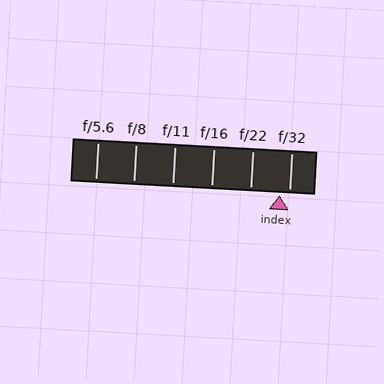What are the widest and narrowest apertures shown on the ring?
The widest aperture shown is f/5.6 and the narrowest is f/32.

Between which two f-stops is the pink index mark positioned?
The index mark is between f/22 and f/32.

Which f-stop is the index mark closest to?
The index mark is closest to f/32.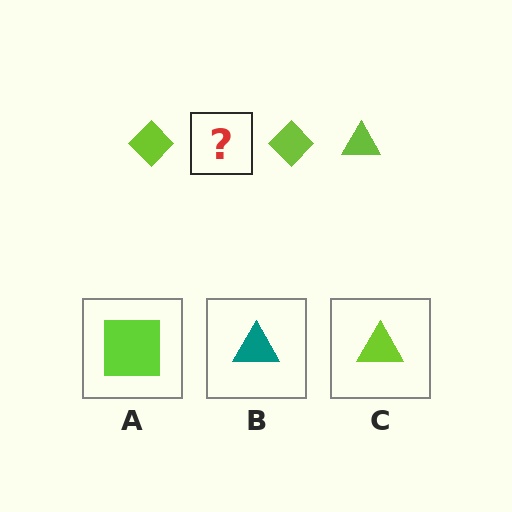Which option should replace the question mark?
Option C.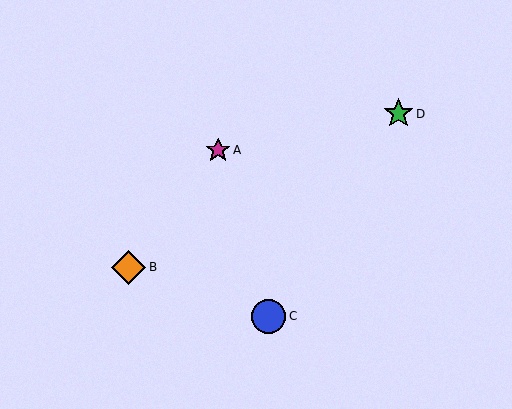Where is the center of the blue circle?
The center of the blue circle is at (269, 316).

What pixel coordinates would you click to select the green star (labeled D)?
Click at (399, 114) to select the green star D.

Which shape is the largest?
The orange diamond (labeled B) is the largest.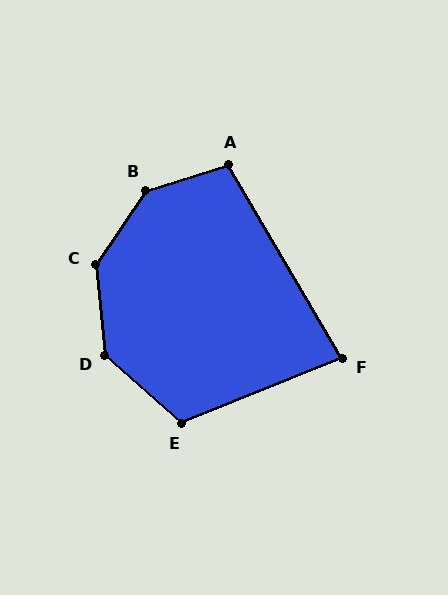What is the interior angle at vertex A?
Approximately 103 degrees (obtuse).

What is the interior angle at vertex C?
Approximately 140 degrees (obtuse).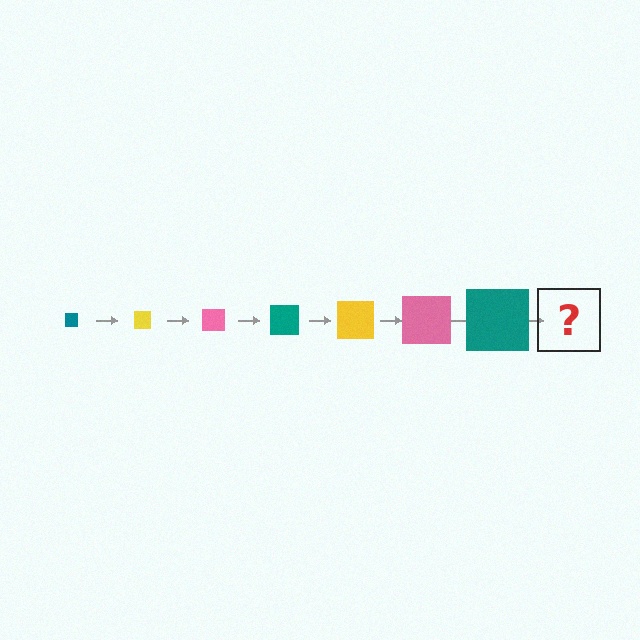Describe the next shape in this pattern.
It should be a yellow square, larger than the previous one.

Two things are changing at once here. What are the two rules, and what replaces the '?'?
The two rules are that the square grows larger each step and the color cycles through teal, yellow, and pink. The '?' should be a yellow square, larger than the previous one.